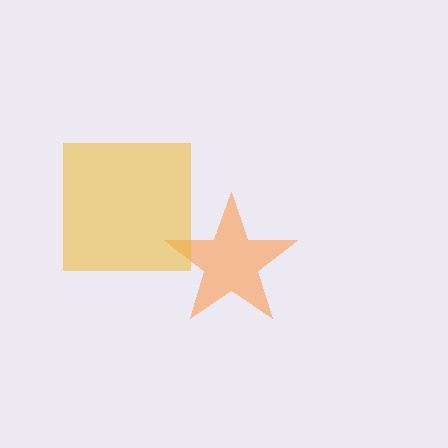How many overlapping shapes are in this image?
There are 2 overlapping shapes in the image.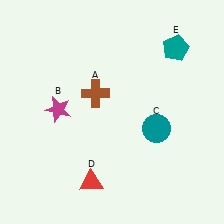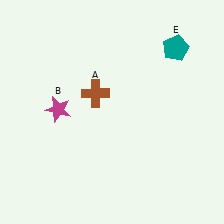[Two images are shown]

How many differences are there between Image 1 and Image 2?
There are 2 differences between the two images.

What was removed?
The teal circle (C), the red triangle (D) were removed in Image 2.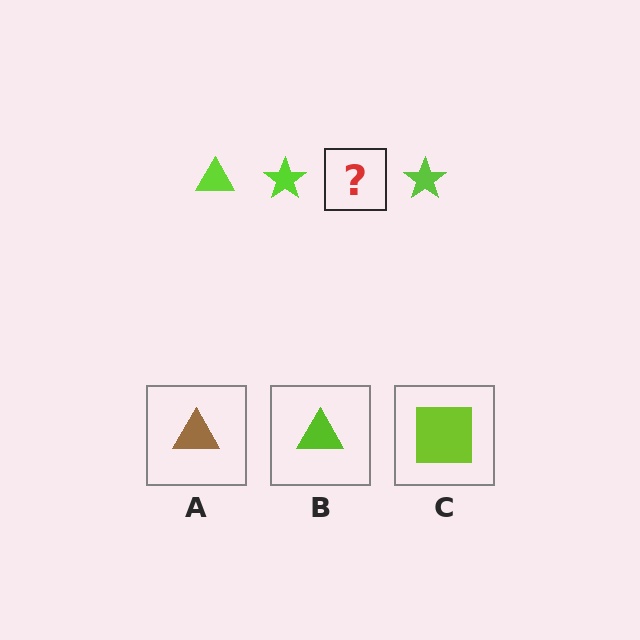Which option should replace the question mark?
Option B.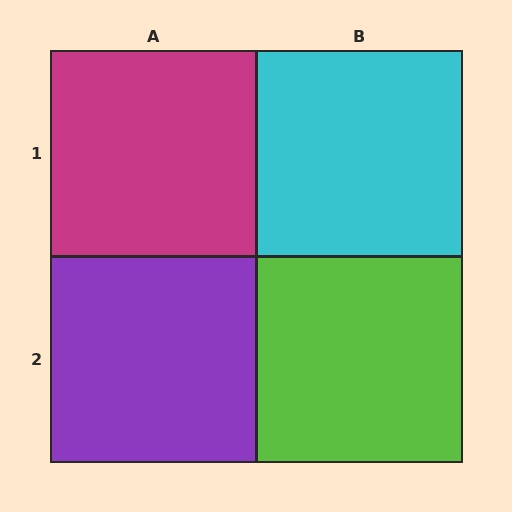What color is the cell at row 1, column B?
Cyan.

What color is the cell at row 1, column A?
Magenta.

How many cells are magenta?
1 cell is magenta.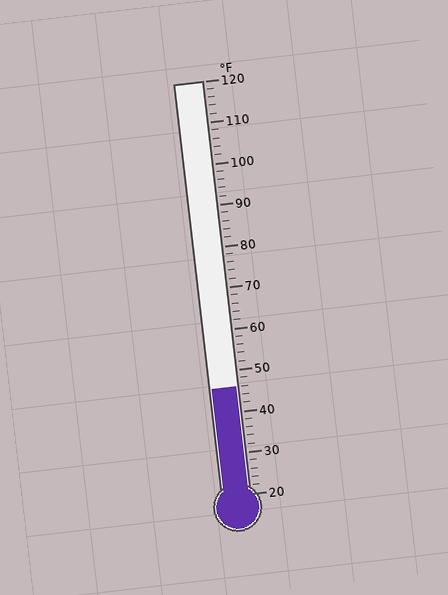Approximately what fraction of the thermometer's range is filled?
The thermometer is filled to approximately 25% of its range.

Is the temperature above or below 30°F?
The temperature is above 30°F.